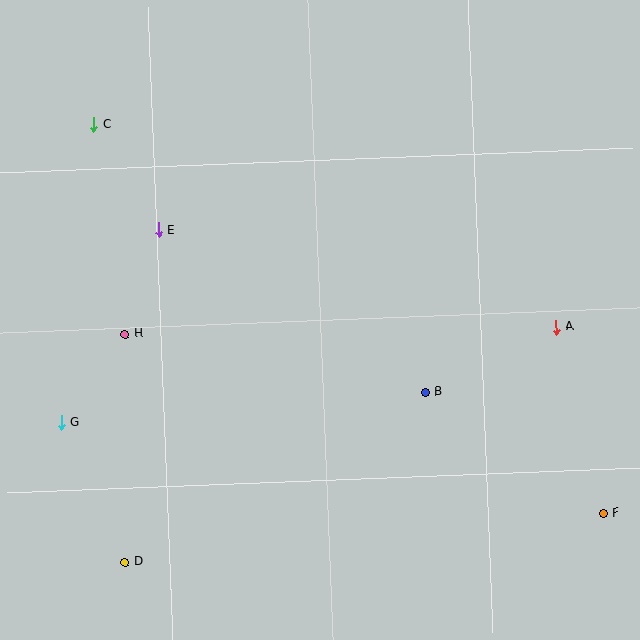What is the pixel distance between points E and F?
The distance between E and F is 527 pixels.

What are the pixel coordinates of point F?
Point F is at (603, 513).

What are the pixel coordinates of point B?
Point B is at (425, 392).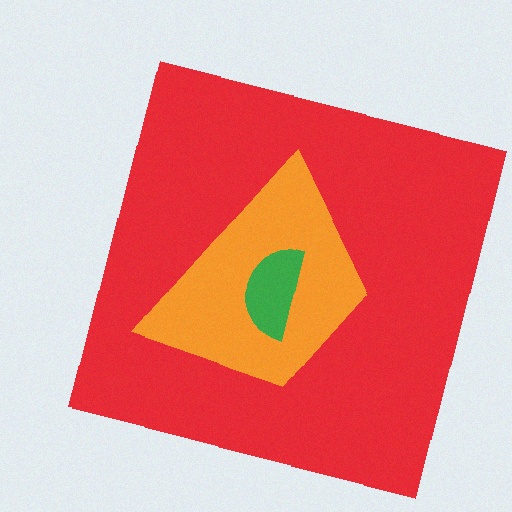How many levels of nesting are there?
3.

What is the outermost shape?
The red square.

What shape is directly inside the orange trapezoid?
The green semicircle.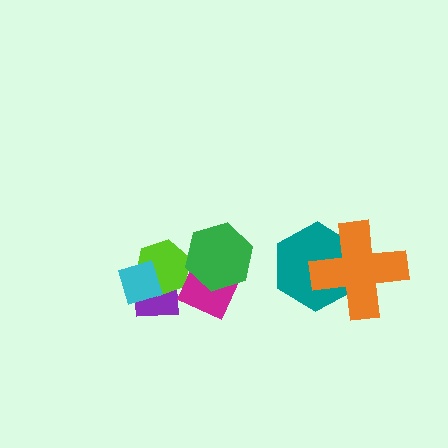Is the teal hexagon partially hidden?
Yes, it is partially covered by another shape.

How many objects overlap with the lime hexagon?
4 objects overlap with the lime hexagon.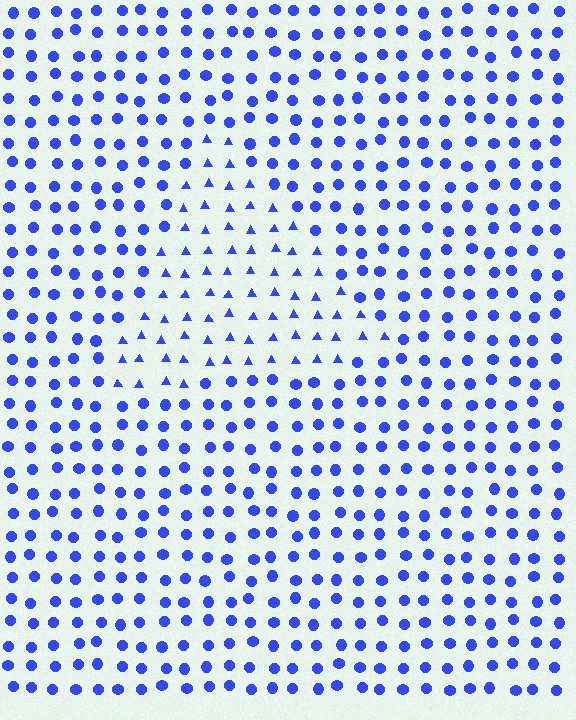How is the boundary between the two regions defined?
The boundary is defined by a change in element shape: triangles inside vs. circles outside. All elements share the same color and spacing.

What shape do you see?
I see a triangle.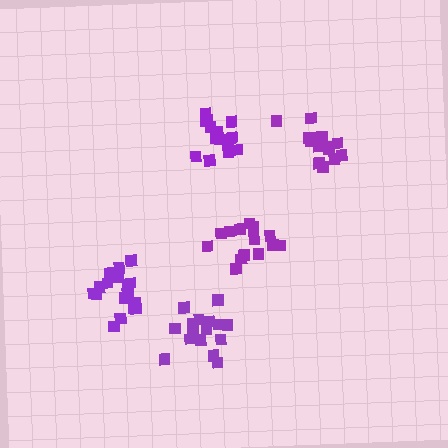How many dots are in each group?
Group 1: 14 dots, Group 2: 16 dots, Group 3: 16 dots, Group 4: 16 dots, Group 5: 17 dots (79 total).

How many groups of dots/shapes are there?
There are 5 groups.